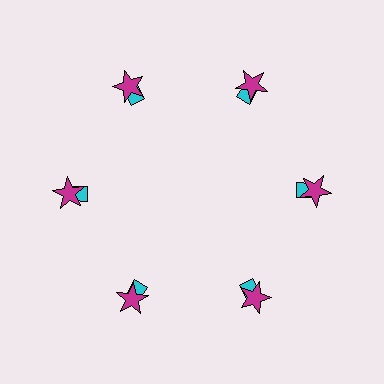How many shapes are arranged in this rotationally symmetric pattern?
There are 12 shapes, arranged in 6 groups of 2.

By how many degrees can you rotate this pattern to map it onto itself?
The pattern maps onto itself every 60 degrees of rotation.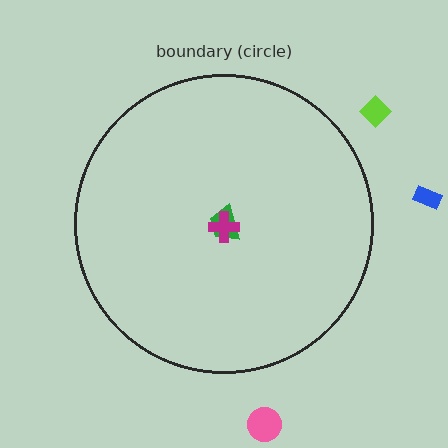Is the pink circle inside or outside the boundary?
Outside.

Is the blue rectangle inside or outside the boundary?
Outside.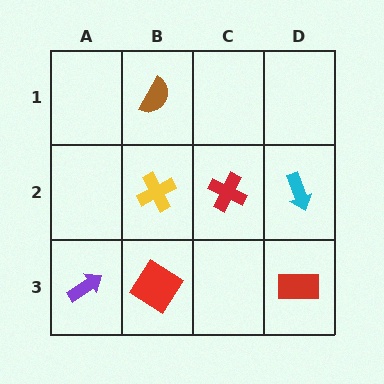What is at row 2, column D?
A cyan arrow.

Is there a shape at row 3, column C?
No, that cell is empty.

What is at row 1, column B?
A brown semicircle.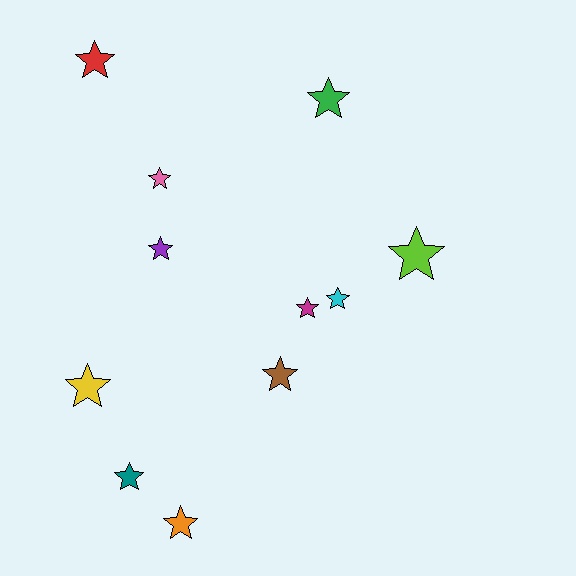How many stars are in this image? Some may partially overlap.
There are 11 stars.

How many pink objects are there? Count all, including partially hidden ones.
There is 1 pink object.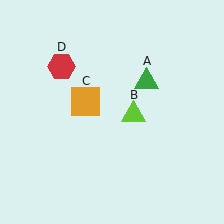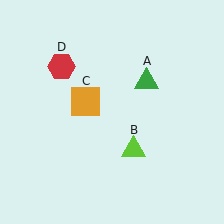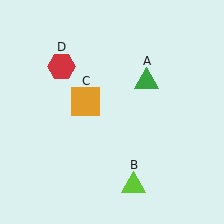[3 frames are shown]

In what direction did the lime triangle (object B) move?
The lime triangle (object B) moved down.